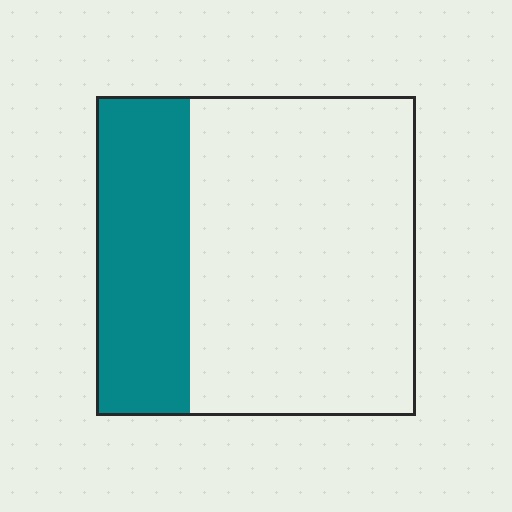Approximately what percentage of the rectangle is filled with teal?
Approximately 30%.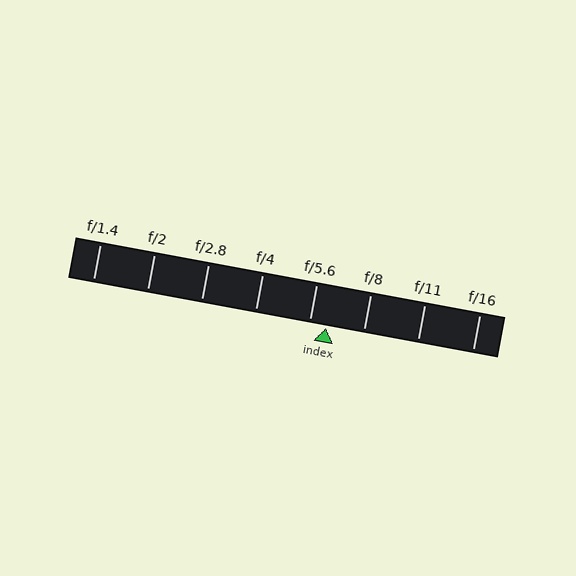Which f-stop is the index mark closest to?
The index mark is closest to f/5.6.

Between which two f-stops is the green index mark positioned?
The index mark is between f/5.6 and f/8.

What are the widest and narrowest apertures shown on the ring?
The widest aperture shown is f/1.4 and the narrowest is f/16.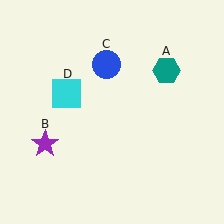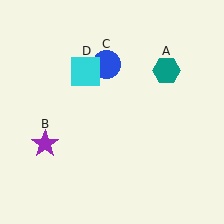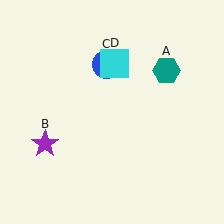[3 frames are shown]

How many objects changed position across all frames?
1 object changed position: cyan square (object D).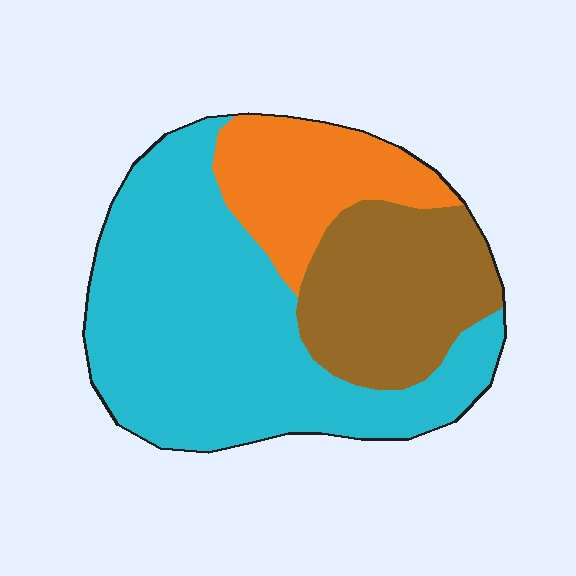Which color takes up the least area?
Orange, at roughly 20%.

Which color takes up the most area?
Cyan, at roughly 55%.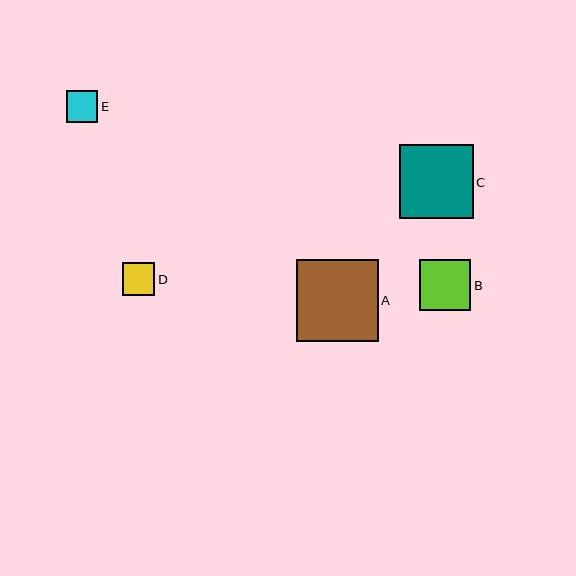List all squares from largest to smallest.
From largest to smallest: A, C, B, D, E.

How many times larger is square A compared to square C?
Square A is approximately 1.1 times the size of square C.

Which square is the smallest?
Square E is the smallest with a size of approximately 31 pixels.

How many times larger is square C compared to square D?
Square C is approximately 2.3 times the size of square D.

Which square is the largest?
Square A is the largest with a size of approximately 82 pixels.